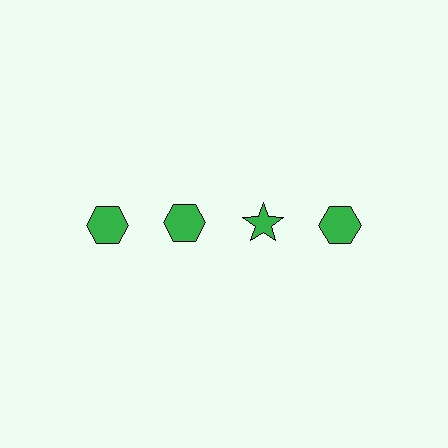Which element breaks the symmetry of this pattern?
The green star in the top row, center column breaks the symmetry. All other shapes are green hexagons.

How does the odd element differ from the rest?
It has a different shape: star instead of hexagon.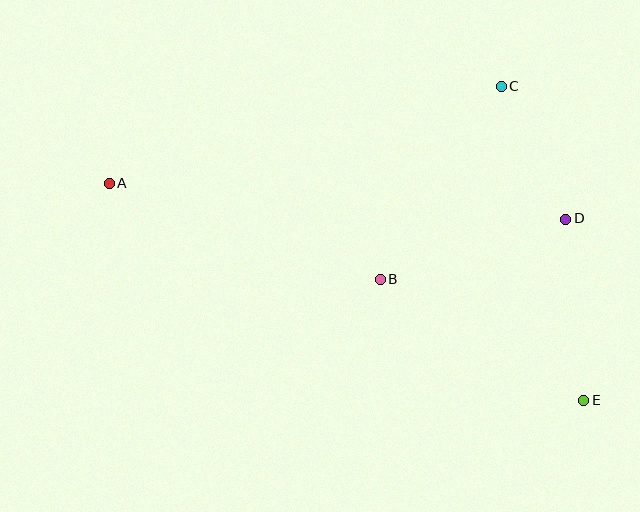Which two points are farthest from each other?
Points A and E are farthest from each other.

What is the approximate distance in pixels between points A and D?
The distance between A and D is approximately 457 pixels.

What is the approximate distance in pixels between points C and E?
The distance between C and E is approximately 325 pixels.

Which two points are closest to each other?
Points C and D are closest to each other.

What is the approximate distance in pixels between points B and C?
The distance between B and C is approximately 228 pixels.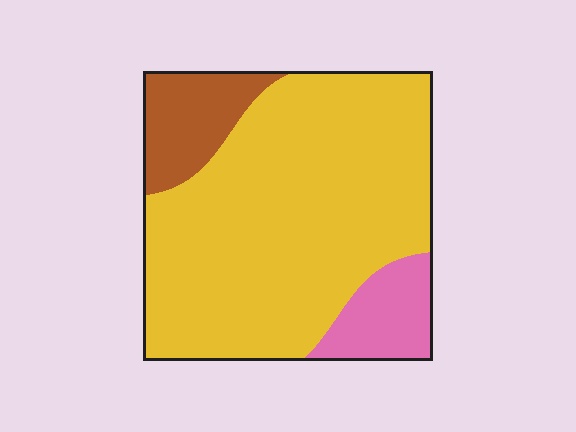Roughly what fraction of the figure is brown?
Brown takes up less than a sixth of the figure.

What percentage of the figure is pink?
Pink covers roughly 10% of the figure.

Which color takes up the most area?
Yellow, at roughly 75%.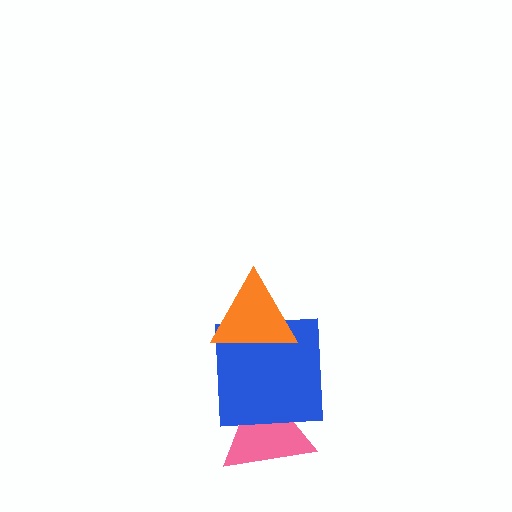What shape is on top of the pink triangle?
The blue square is on top of the pink triangle.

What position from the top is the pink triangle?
The pink triangle is 3rd from the top.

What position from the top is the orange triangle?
The orange triangle is 1st from the top.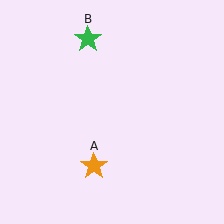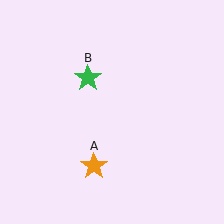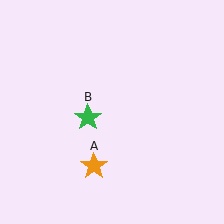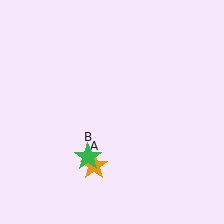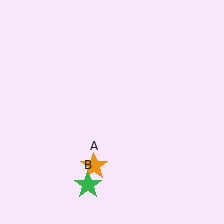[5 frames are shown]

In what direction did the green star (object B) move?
The green star (object B) moved down.